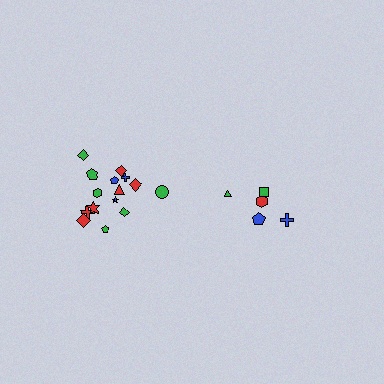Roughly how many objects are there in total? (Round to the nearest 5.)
Roughly 20 objects in total.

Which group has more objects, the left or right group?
The left group.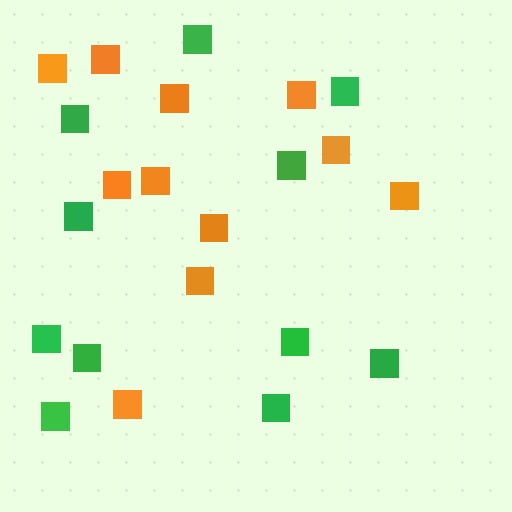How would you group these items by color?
There are 2 groups: one group of green squares (11) and one group of orange squares (11).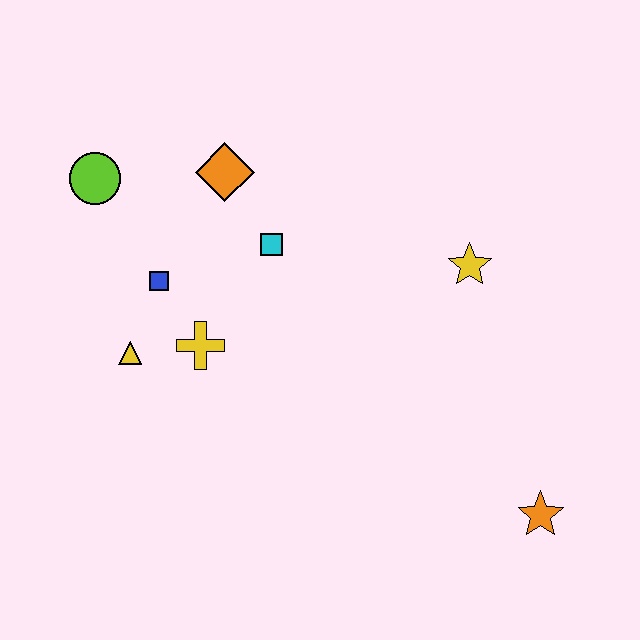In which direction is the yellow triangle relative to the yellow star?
The yellow triangle is to the left of the yellow star.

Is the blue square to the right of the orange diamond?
No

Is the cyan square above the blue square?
Yes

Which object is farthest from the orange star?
The lime circle is farthest from the orange star.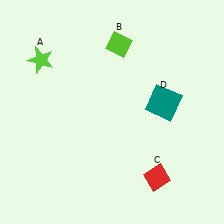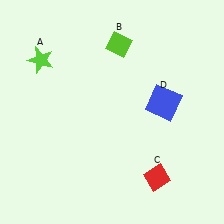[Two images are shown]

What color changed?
The square (D) changed from teal in Image 1 to blue in Image 2.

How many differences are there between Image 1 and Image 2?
There is 1 difference between the two images.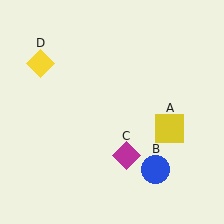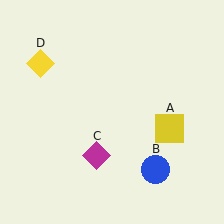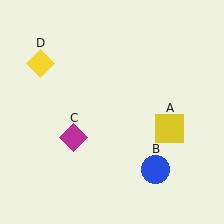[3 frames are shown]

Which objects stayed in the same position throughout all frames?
Yellow square (object A) and blue circle (object B) and yellow diamond (object D) remained stationary.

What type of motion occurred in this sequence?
The magenta diamond (object C) rotated clockwise around the center of the scene.